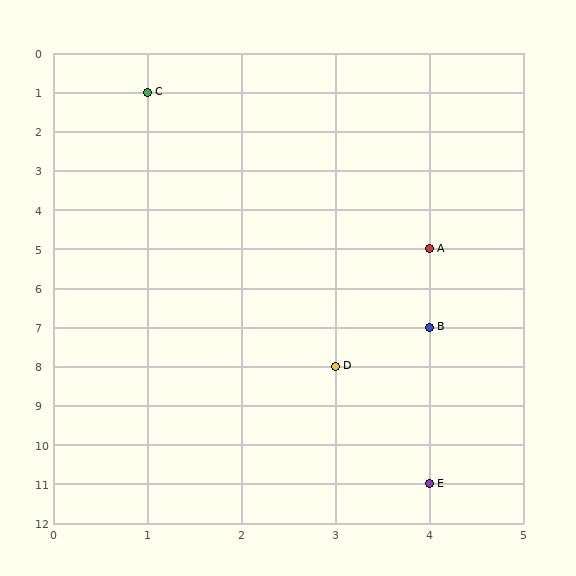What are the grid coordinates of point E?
Point E is at grid coordinates (4, 11).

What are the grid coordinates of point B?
Point B is at grid coordinates (4, 7).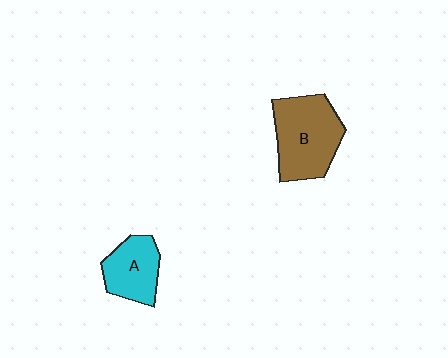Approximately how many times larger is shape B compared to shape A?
Approximately 1.6 times.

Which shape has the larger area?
Shape B (brown).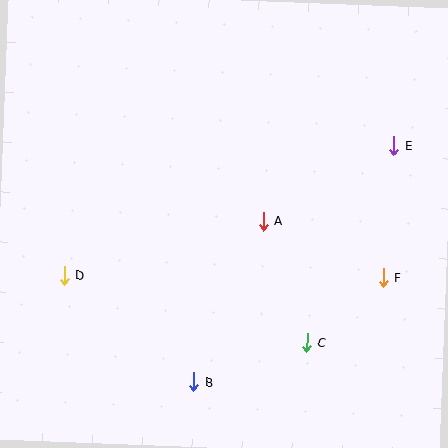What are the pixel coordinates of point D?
Point D is at (64, 275).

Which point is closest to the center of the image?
Point A at (263, 221) is closest to the center.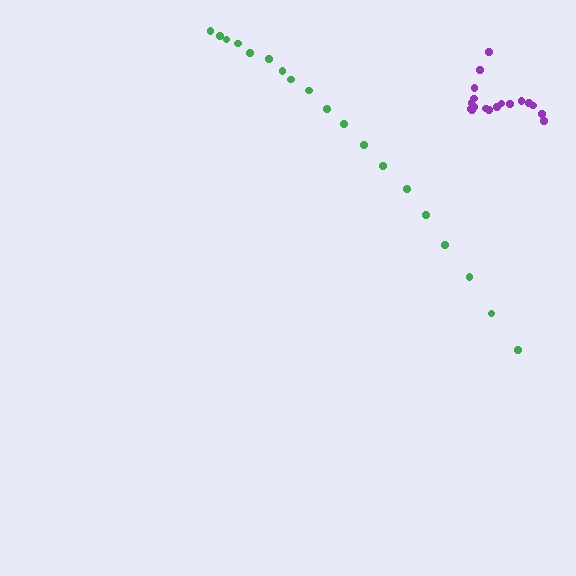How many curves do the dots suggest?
There are 2 distinct paths.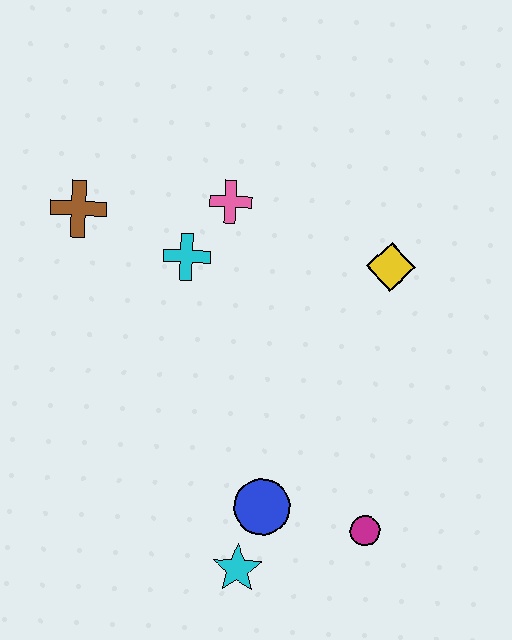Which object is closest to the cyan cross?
The pink cross is closest to the cyan cross.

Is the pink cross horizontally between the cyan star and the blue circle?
No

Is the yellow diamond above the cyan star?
Yes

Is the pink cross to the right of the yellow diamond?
No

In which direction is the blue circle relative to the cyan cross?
The blue circle is below the cyan cross.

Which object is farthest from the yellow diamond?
The cyan star is farthest from the yellow diamond.